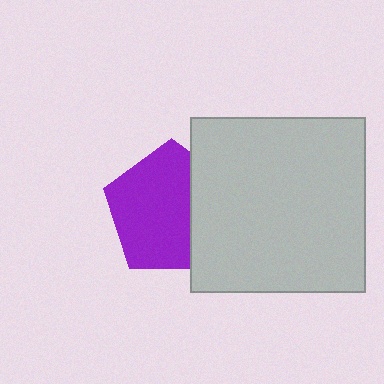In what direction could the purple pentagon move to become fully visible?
The purple pentagon could move left. That would shift it out from behind the light gray square entirely.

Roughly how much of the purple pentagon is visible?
Most of it is visible (roughly 68%).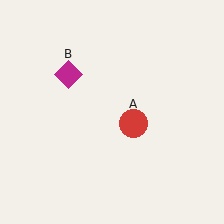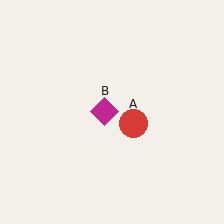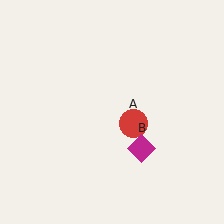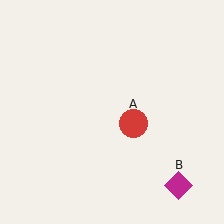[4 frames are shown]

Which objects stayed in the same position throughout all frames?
Red circle (object A) remained stationary.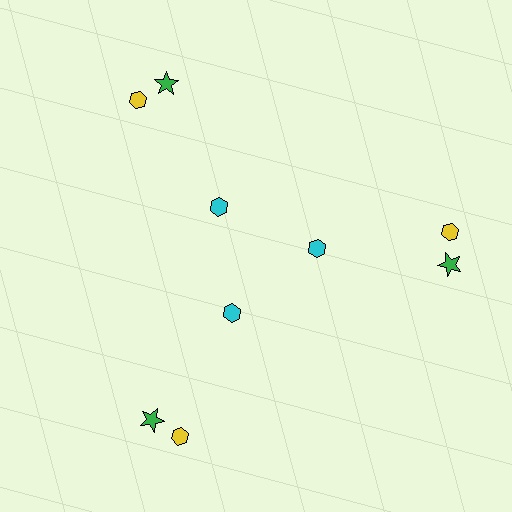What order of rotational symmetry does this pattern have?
This pattern has 3-fold rotational symmetry.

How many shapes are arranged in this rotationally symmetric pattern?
There are 9 shapes, arranged in 3 groups of 3.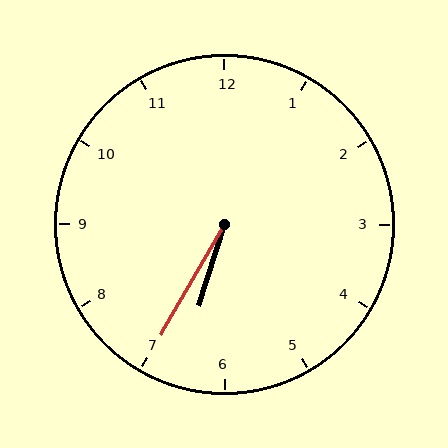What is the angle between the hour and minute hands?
Approximately 12 degrees.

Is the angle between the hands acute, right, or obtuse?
It is acute.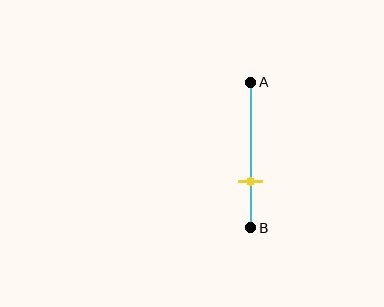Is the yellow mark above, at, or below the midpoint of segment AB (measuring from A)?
The yellow mark is below the midpoint of segment AB.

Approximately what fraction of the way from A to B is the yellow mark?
The yellow mark is approximately 70% of the way from A to B.